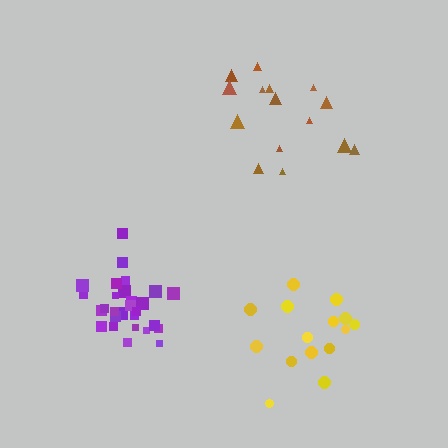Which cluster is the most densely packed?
Purple.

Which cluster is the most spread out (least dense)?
Yellow.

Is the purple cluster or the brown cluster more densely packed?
Purple.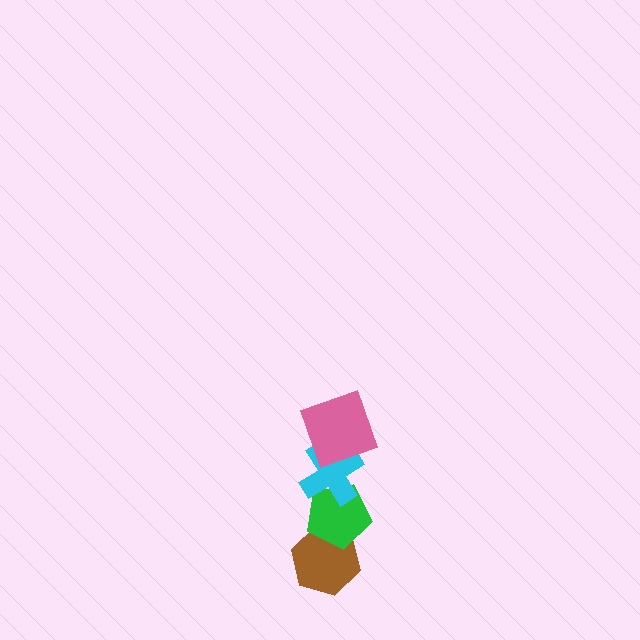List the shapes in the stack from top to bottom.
From top to bottom: the pink square, the cyan cross, the green pentagon, the brown hexagon.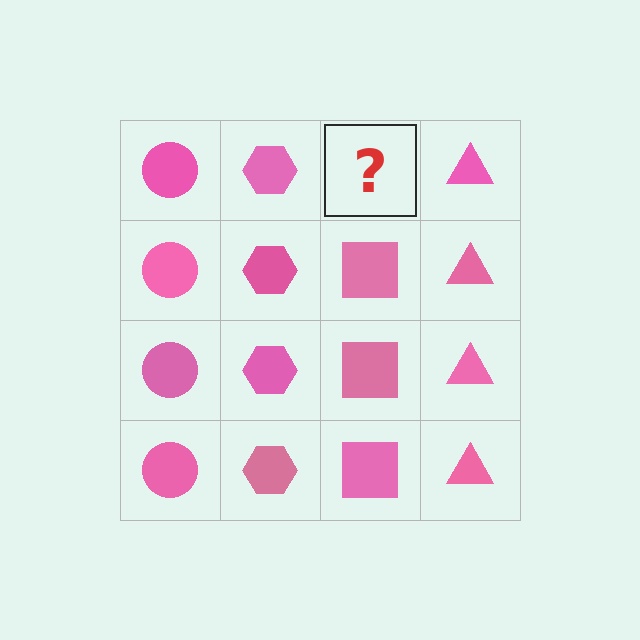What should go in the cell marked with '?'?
The missing cell should contain a pink square.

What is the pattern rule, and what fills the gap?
The rule is that each column has a consistent shape. The gap should be filled with a pink square.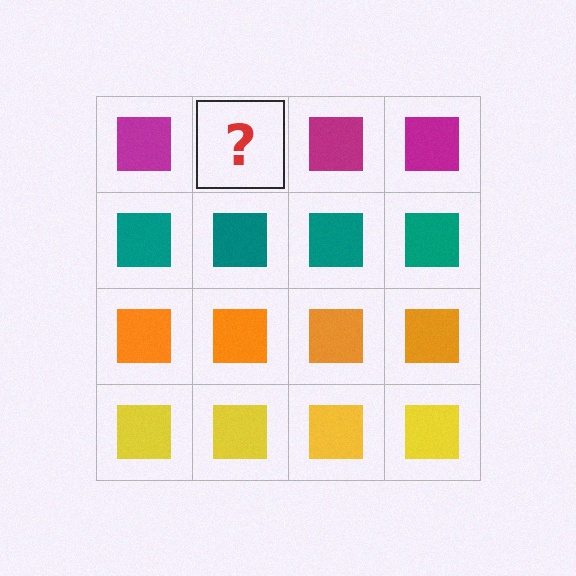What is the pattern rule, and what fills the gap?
The rule is that each row has a consistent color. The gap should be filled with a magenta square.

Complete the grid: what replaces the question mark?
The question mark should be replaced with a magenta square.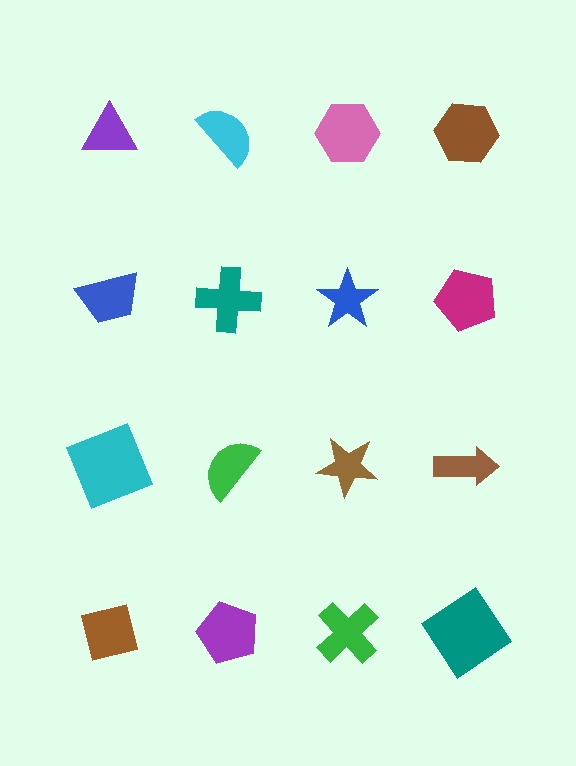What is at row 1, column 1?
A purple triangle.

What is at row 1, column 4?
A brown hexagon.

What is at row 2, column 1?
A blue trapezoid.